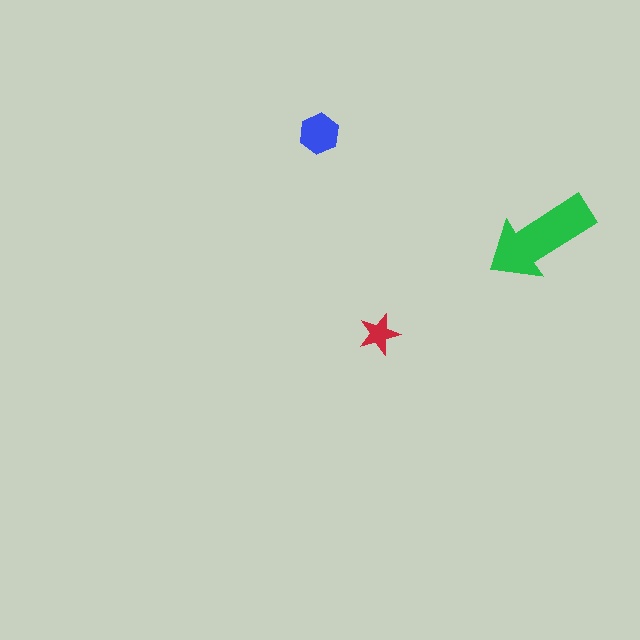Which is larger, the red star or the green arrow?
The green arrow.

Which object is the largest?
The green arrow.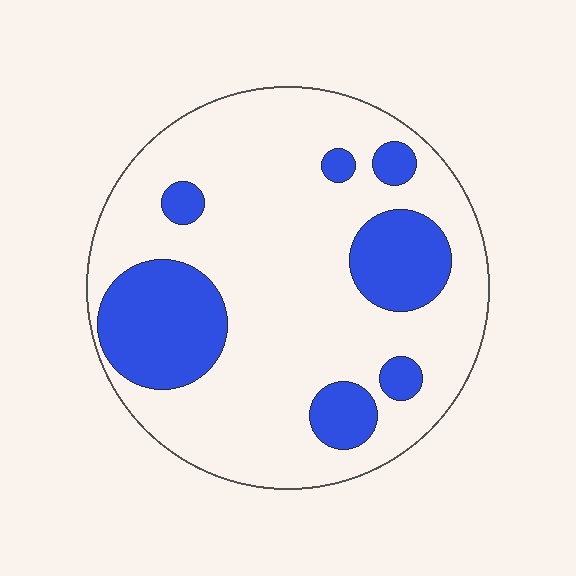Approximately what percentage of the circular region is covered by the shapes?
Approximately 25%.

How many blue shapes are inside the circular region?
7.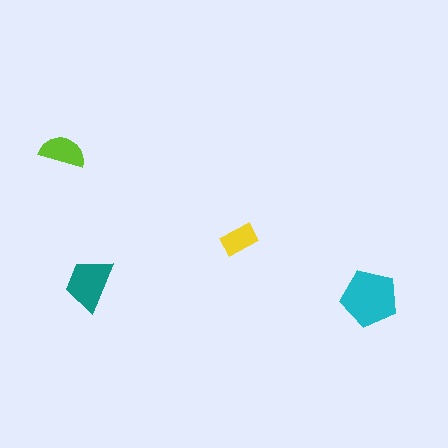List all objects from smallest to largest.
The yellow rectangle, the lime semicircle, the teal trapezoid, the cyan pentagon.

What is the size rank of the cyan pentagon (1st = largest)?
1st.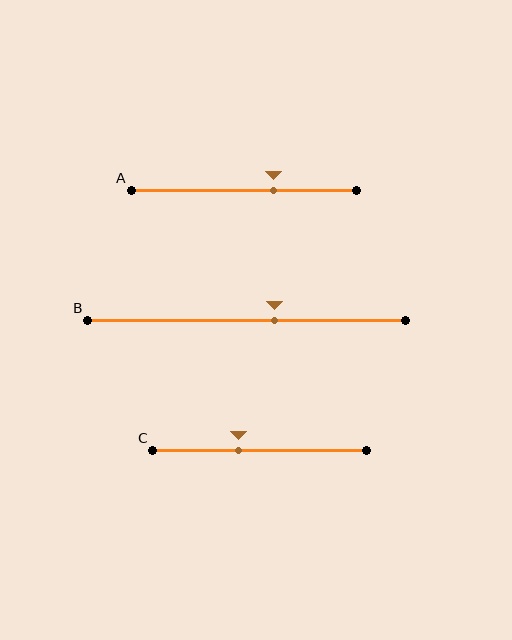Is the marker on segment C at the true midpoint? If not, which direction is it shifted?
No, the marker on segment C is shifted to the left by about 10% of the segment length.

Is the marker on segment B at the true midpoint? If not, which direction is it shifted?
No, the marker on segment B is shifted to the right by about 9% of the segment length.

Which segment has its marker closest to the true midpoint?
Segment B has its marker closest to the true midpoint.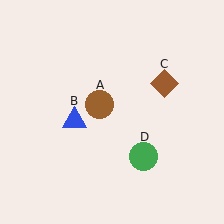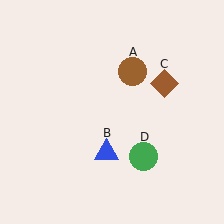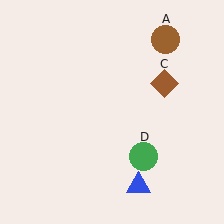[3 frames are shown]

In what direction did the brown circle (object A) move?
The brown circle (object A) moved up and to the right.